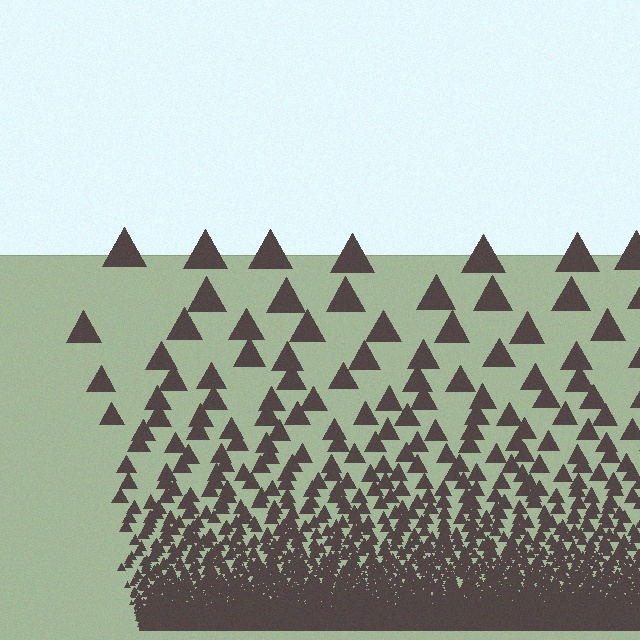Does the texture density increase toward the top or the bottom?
Density increases toward the bottom.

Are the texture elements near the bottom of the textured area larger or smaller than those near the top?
Smaller. The gradient is inverted — elements near the bottom are smaller and denser.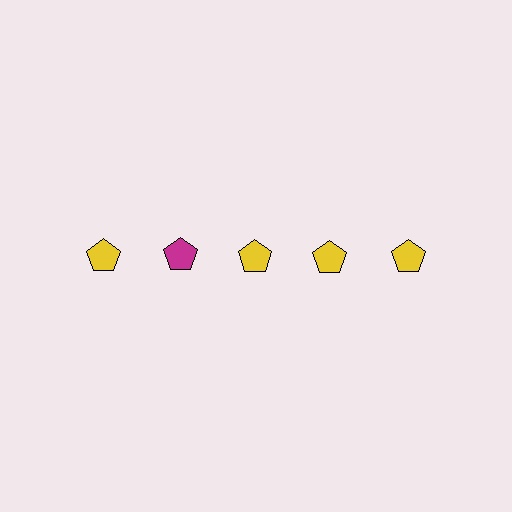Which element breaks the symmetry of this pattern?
The magenta pentagon in the top row, second from left column breaks the symmetry. All other shapes are yellow pentagons.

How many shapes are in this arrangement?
There are 5 shapes arranged in a grid pattern.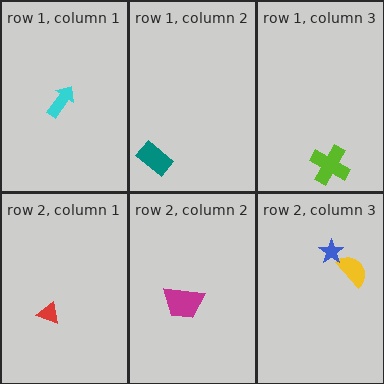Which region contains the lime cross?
The row 1, column 3 region.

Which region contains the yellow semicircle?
The row 2, column 3 region.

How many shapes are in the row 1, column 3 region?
1.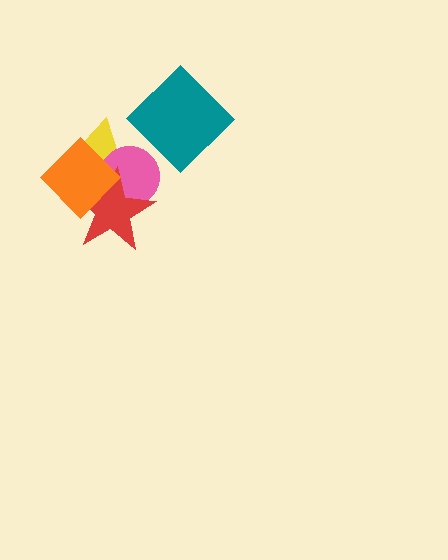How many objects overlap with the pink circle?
3 objects overlap with the pink circle.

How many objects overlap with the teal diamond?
0 objects overlap with the teal diamond.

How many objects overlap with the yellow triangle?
3 objects overlap with the yellow triangle.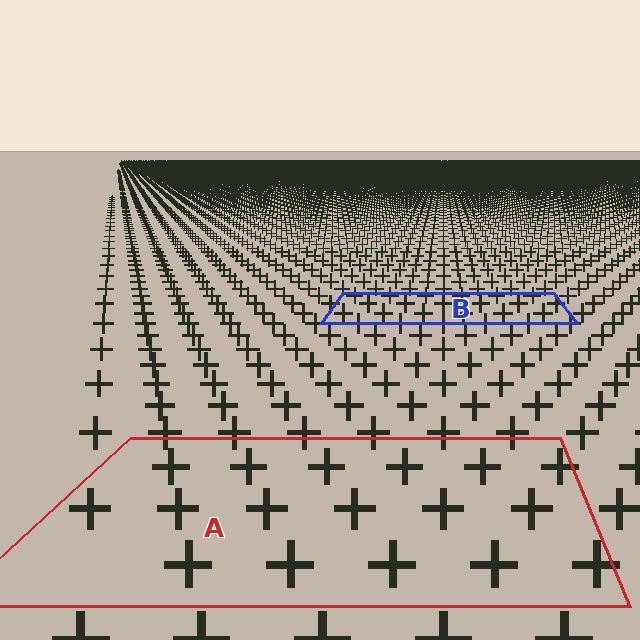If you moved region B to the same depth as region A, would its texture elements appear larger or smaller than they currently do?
They would appear larger. At a closer depth, the same texture elements are projected at a bigger on-screen size.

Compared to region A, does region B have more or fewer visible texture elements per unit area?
Region B has more texture elements per unit area — they are packed more densely because it is farther away.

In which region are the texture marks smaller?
The texture marks are smaller in region B, because it is farther away.